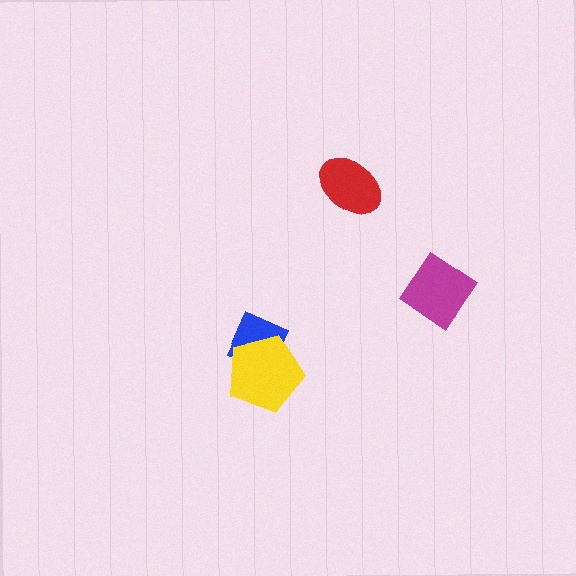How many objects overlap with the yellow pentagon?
1 object overlaps with the yellow pentagon.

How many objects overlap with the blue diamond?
1 object overlaps with the blue diamond.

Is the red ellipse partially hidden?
No, no other shape covers it.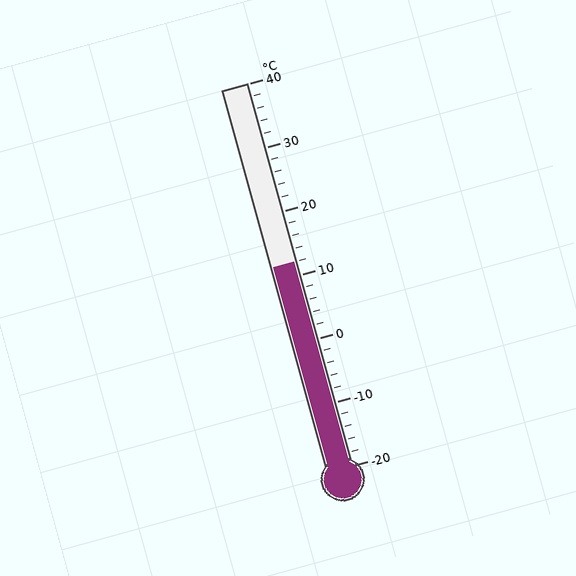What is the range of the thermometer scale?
The thermometer scale ranges from -20°C to 40°C.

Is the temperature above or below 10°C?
The temperature is above 10°C.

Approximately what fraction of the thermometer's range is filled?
The thermometer is filled to approximately 55% of its range.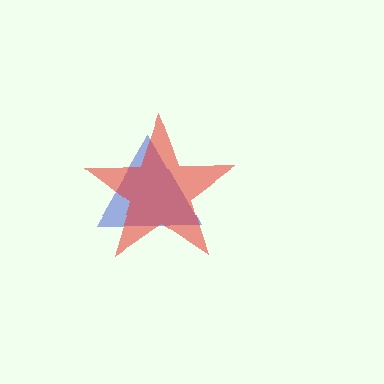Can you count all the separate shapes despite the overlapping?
Yes, there are 2 separate shapes.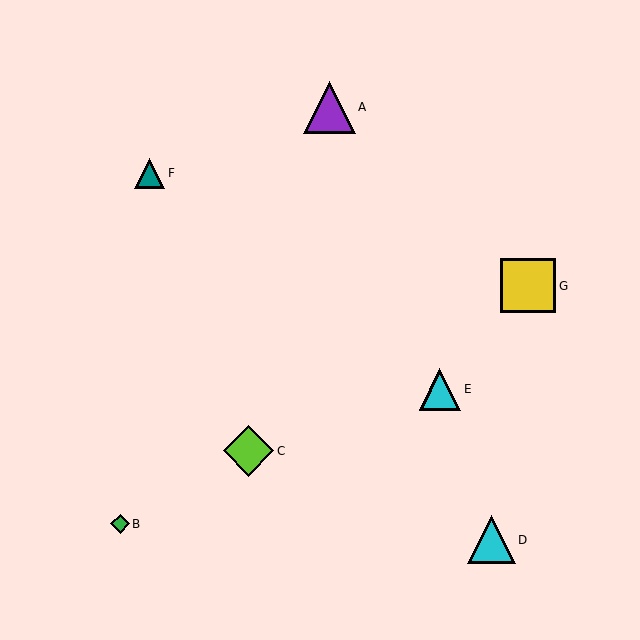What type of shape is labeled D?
Shape D is a cyan triangle.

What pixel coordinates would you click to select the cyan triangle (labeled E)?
Click at (440, 389) to select the cyan triangle E.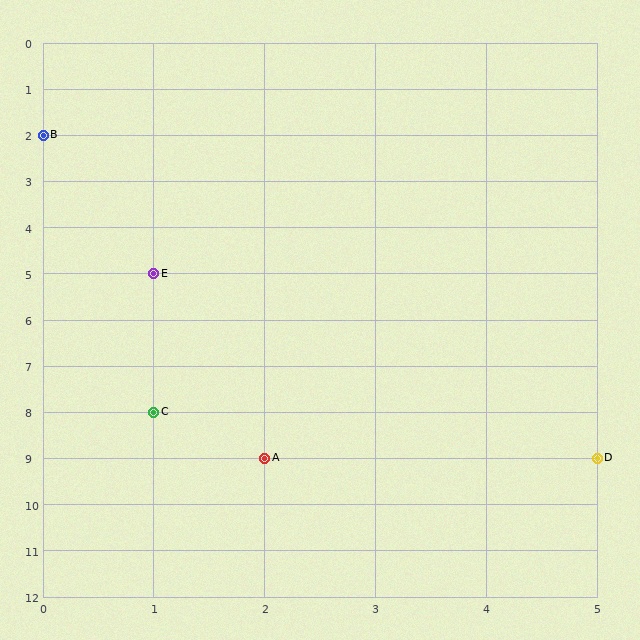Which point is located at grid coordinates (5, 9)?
Point D is at (5, 9).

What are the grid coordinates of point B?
Point B is at grid coordinates (0, 2).